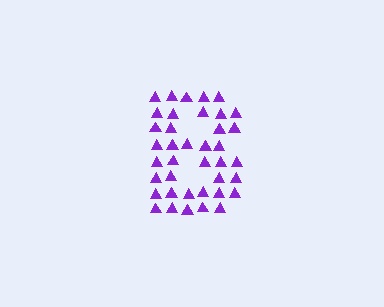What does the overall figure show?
The overall figure shows the letter B.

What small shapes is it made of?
It is made of small triangles.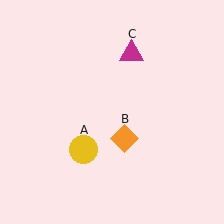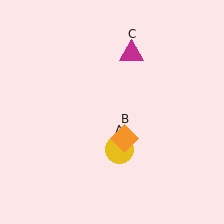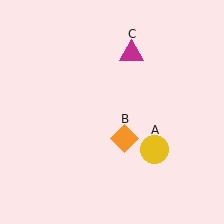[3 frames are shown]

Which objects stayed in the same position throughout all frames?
Orange diamond (object B) and magenta triangle (object C) remained stationary.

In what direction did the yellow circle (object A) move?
The yellow circle (object A) moved right.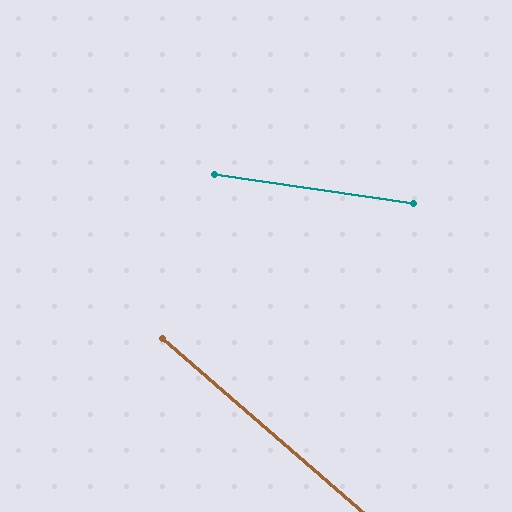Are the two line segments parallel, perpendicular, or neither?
Neither parallel nor perpendicular — they differ by about 33°.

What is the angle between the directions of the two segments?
Approximately 33 degrees.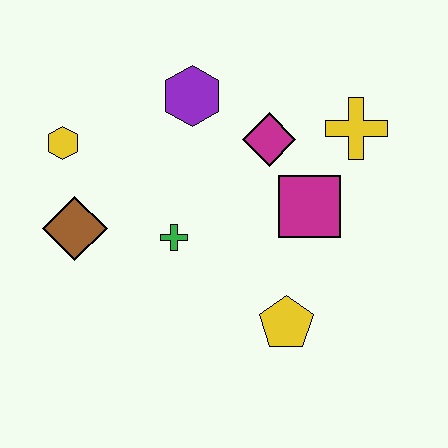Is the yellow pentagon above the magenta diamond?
No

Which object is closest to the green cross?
The brown diamond is closest to the green cross.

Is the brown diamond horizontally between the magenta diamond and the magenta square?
No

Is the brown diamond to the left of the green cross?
Yes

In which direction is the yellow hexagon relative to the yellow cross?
The yellow hexagon is to the left of the yellow cross.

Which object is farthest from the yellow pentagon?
The yellow hexagon is farthest from the yellow pentagon.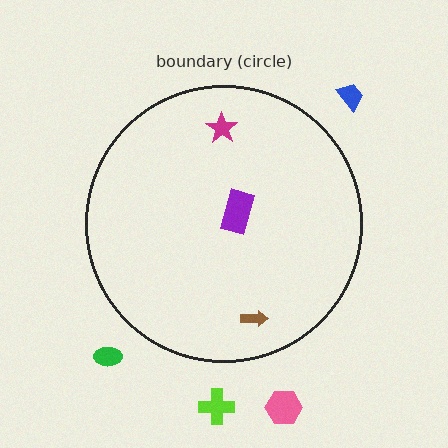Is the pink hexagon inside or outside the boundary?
Outside.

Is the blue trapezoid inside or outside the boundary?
Outside.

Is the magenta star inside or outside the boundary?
Inside.